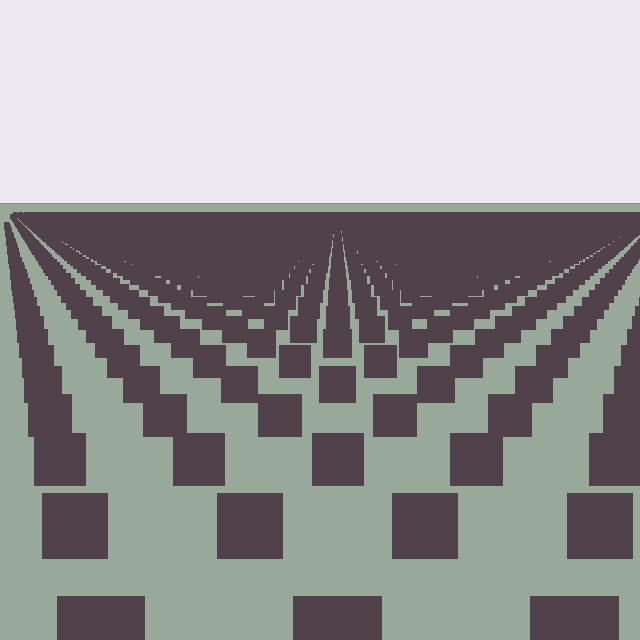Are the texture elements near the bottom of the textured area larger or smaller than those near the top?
Larger. Near the bottom, elements are closer to the viewer and appear at a bigger on-screen size.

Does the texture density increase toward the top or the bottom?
Density increases toward the top.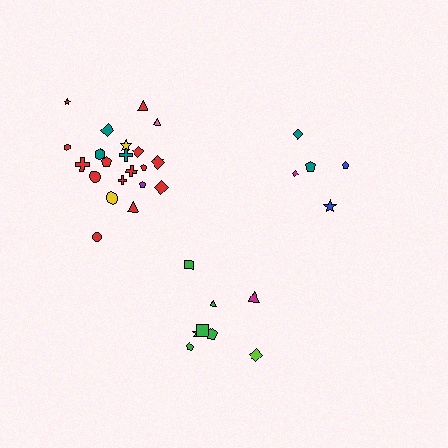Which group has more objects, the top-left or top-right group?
The top-left group.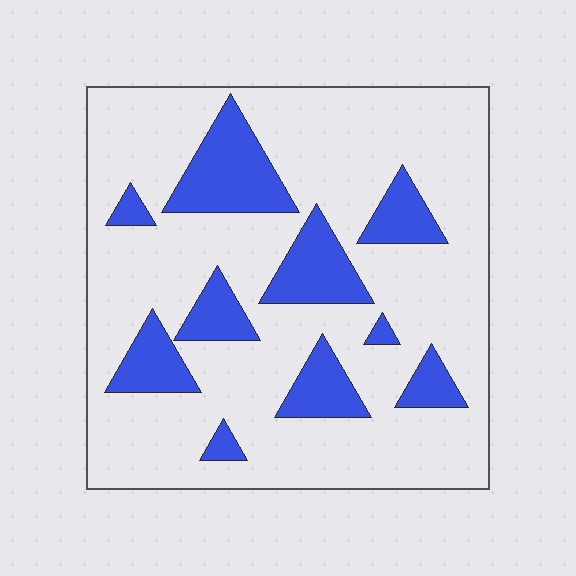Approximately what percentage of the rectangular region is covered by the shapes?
Approximately 20%.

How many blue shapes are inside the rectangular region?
10.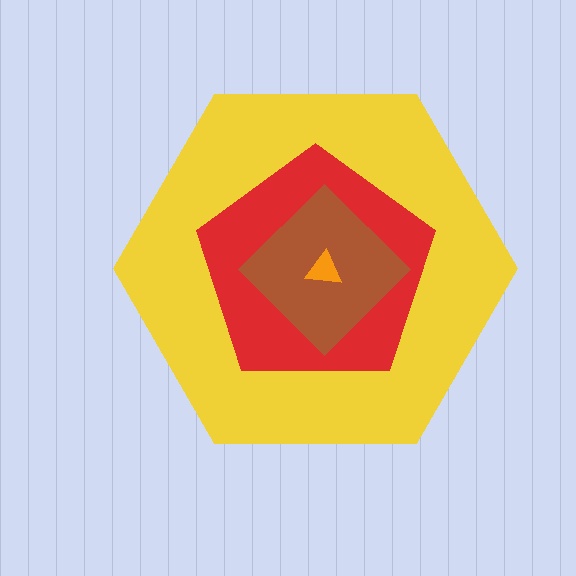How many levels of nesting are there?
4.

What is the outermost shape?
The yellow hexagon.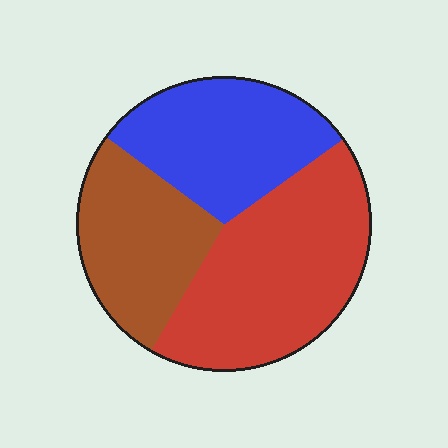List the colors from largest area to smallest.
From largest to smallest: red, blue, brown.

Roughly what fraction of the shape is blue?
Blue takes up between a quarter and a half of the shape.